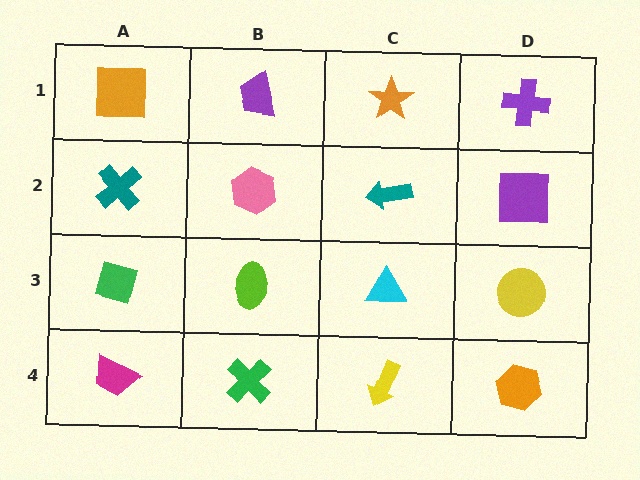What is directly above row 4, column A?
A green diamond.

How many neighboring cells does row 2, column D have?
3.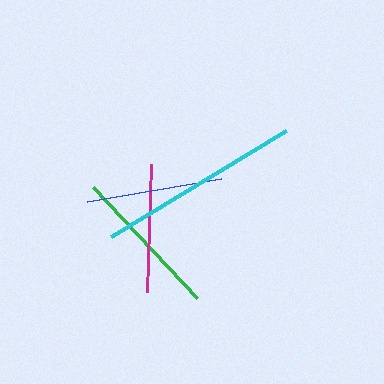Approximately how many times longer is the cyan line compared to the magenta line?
The cyan line is approximately 1.6 times the length of the magenta line.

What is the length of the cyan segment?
The cyan segment is approximately 204 pixels long.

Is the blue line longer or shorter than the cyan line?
The cyan line is longer than the blue line.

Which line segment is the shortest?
The magenta line is the shortest at approximately 128 pixels.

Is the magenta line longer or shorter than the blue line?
The blue line is longer than the magenta line.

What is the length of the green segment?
The green segment is approximately 152 pixels long.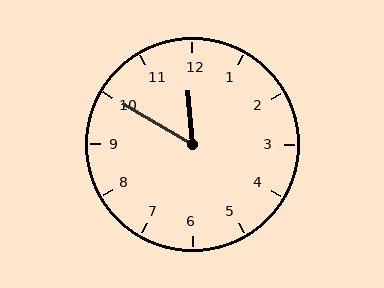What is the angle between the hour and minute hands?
Approximately 55 degrees.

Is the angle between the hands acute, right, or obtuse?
It is acute.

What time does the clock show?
11:50.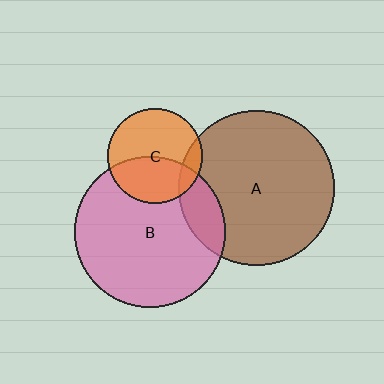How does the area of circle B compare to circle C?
Approximately 2.5 times.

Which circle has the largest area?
Circle A (brown).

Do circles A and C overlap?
Yes.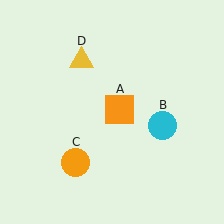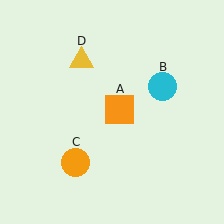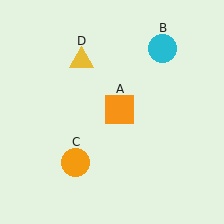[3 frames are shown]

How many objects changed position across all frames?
1 object changed position: cyan circle (object B).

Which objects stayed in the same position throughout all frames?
Orange square (object A) and orange circle (object C) and yellow triangle (object D) remained stationary.